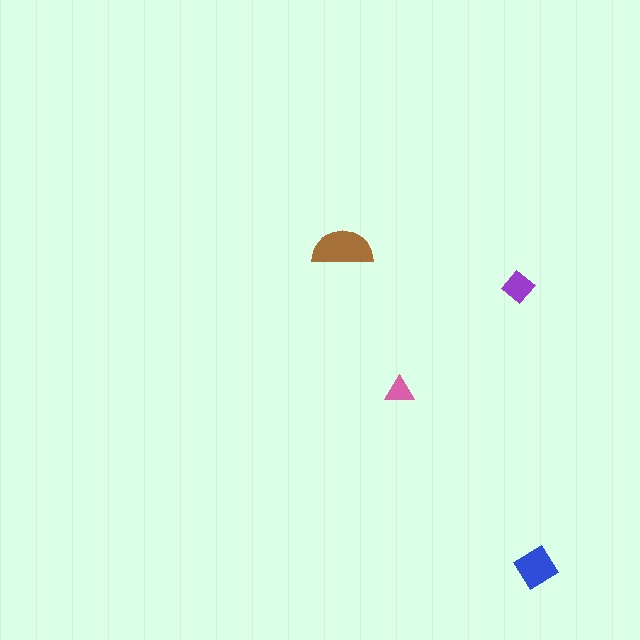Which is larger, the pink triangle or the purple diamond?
The purple diamond.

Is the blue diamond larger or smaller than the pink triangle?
Larger.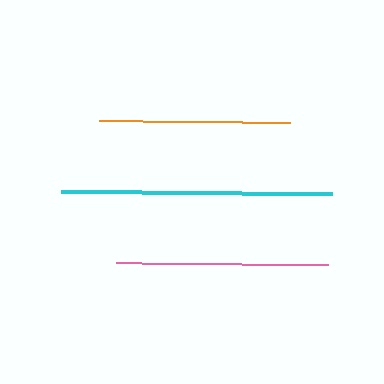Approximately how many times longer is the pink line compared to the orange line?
The pink line is approximately 1.1 times the length of the orange line.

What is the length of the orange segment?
The orange segment is approximately 191 pixels long.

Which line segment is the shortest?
The orange line is the shortest at approximately 191 pixels.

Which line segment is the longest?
The cyan line is the longest at approximately 271 pixels.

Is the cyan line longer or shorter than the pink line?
The cyan line is longer than the pink line.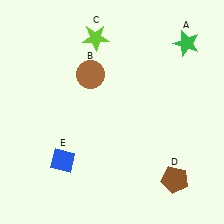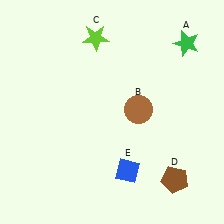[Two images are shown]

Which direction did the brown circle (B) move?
The brown circle (B) moved right.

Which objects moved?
The objects that moved are: the brown circle (B), the blue diamond (E).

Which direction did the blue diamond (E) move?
The blue diamond (E) moved right.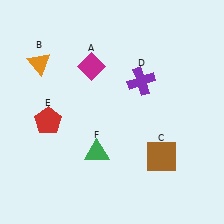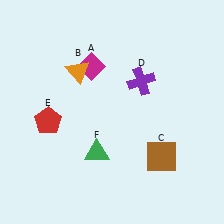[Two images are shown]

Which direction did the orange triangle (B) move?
The orange triangle (B) moved right.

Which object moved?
The orange triangle (B) moved right.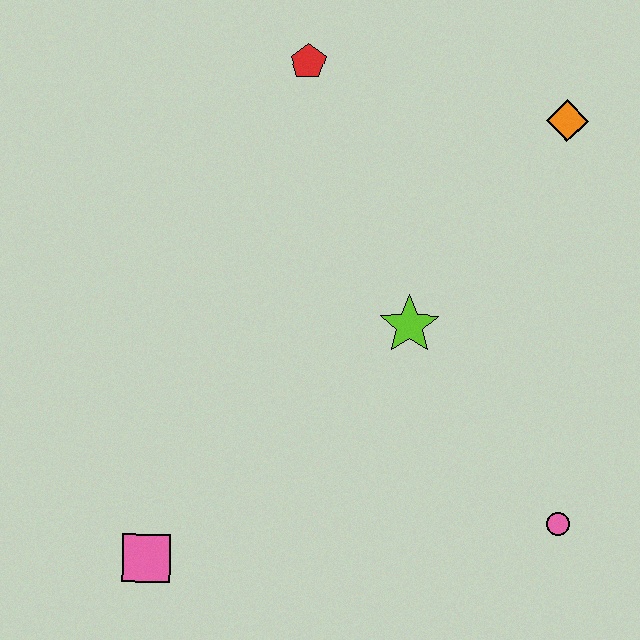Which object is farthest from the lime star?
The pink square is farthest from the lime star.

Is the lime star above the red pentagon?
No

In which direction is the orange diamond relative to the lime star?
The orange diamond is above the lime star.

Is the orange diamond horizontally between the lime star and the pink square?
No